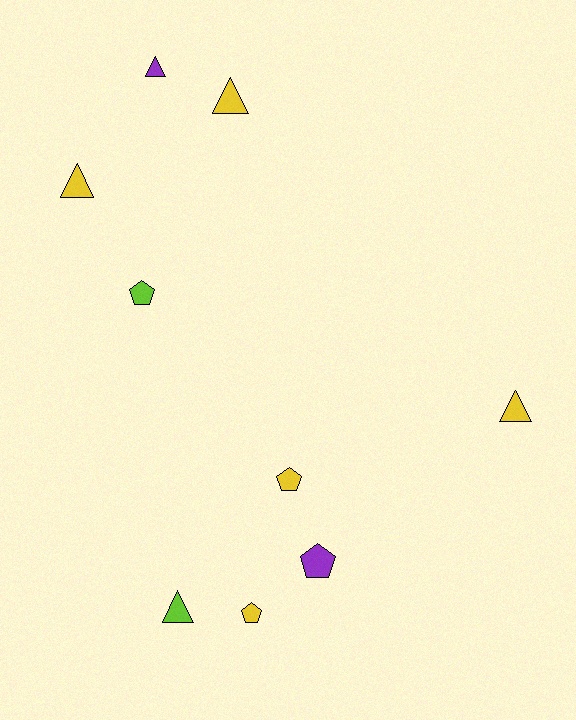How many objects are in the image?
There are 9 objects.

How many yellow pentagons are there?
There are 2 yellow pentagons.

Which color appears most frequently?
Yellow, with 5 objects.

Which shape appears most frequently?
Triangle, with 5 objects.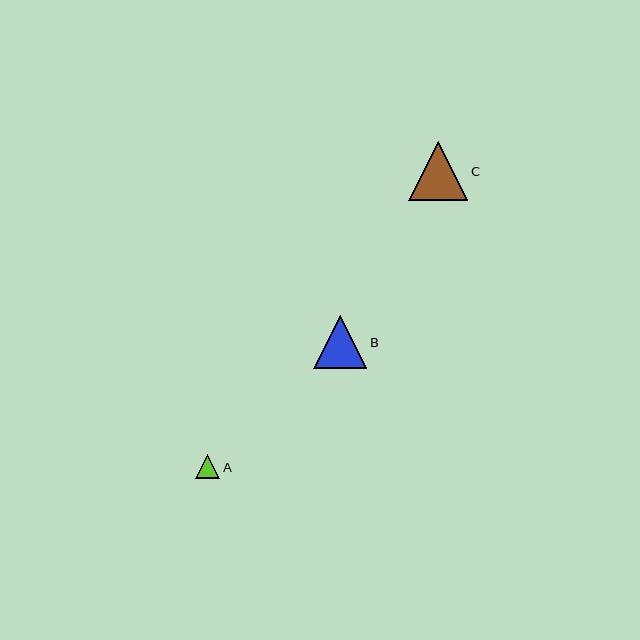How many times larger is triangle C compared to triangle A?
Triangle C is approximately 2.4 times the size of triangle A.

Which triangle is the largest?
Triangle C is the largest with a size of approximately 59 pixels.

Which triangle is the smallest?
Triangle A is the smallest with a size of approximately 24 pixels.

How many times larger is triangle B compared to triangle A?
Triangle B is approximately 2.2 times the size of triangle A.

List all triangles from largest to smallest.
From largest to smallest: C, B, A.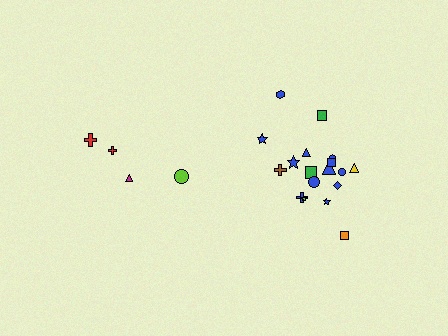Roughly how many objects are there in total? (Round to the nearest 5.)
Roughly 20 objects in total.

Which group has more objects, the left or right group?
The right group.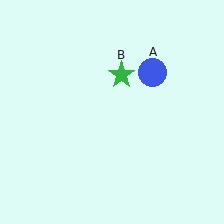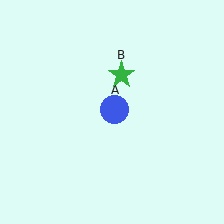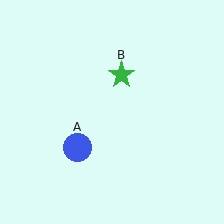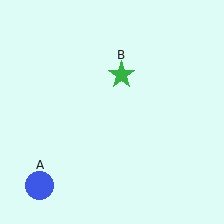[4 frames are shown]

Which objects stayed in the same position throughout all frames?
Green star (object B) remained stationary.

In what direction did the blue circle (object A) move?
The blue circle (object A) moved down and to the left.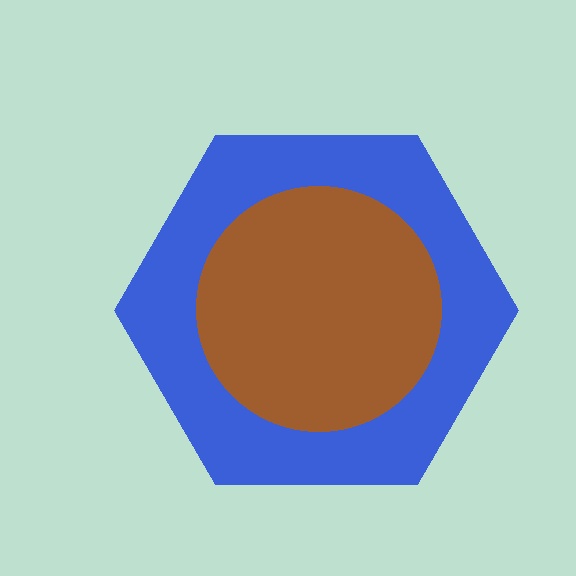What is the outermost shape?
The blue hexagon.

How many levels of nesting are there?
2.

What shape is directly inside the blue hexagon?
The brown circle.